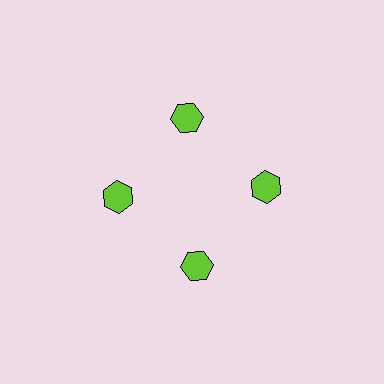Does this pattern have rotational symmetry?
Yes, this pattern has 4-fold rotational symmetry. It looks the same after rotating 90 degrees around the center.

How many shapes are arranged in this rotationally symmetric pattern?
There are 4 shapes, arranged in 4 groups of 1.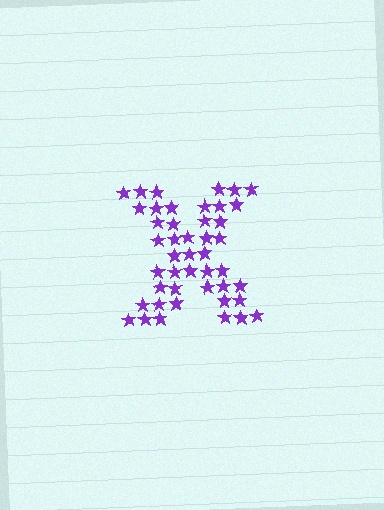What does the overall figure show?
The overall figure shows the letter X.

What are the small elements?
The small elements are stars.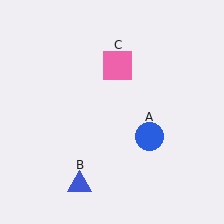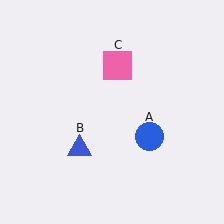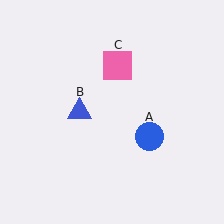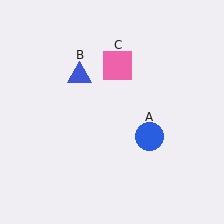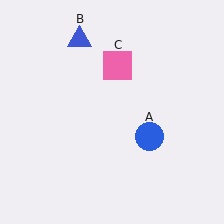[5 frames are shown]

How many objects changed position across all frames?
1 object changed position: blue triangle (object B).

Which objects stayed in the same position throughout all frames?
Blue circle (object A) and pink square (object C) remained stationary.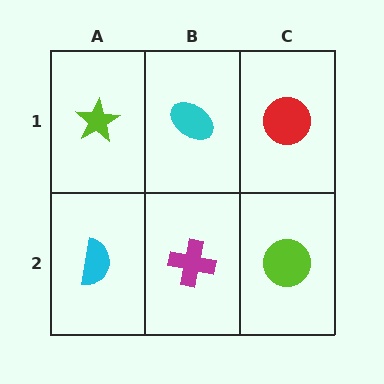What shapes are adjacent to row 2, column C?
A red circle (row 1, column C), a magenta cross (row 2, column B).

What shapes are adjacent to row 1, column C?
A lime circle (row 2, column C), a cyan ellipse (row 1, column B).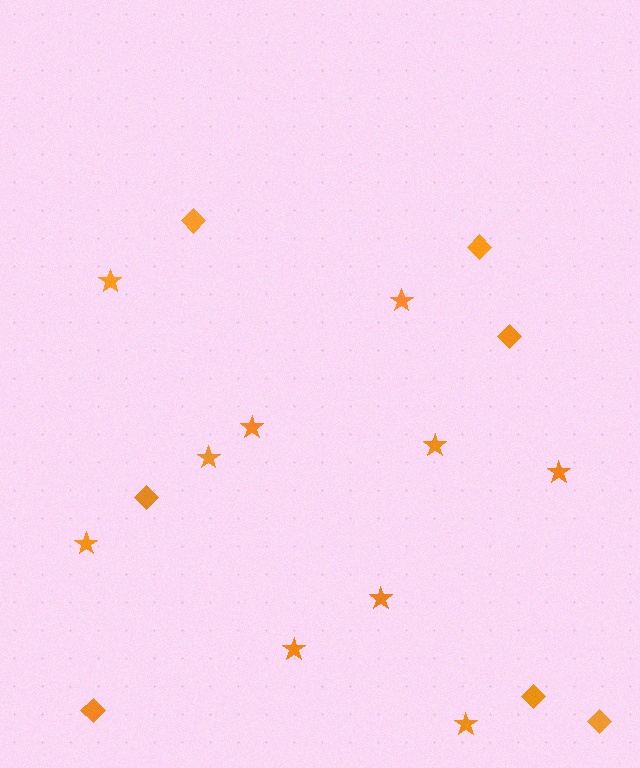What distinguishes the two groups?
There are 2 groups: one group of stars (10) and one group of diamonds (7).